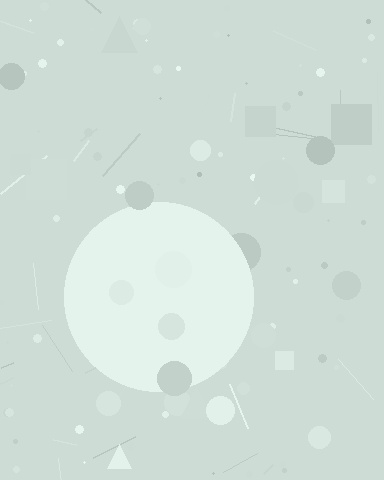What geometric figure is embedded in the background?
A circle is embedded in the background.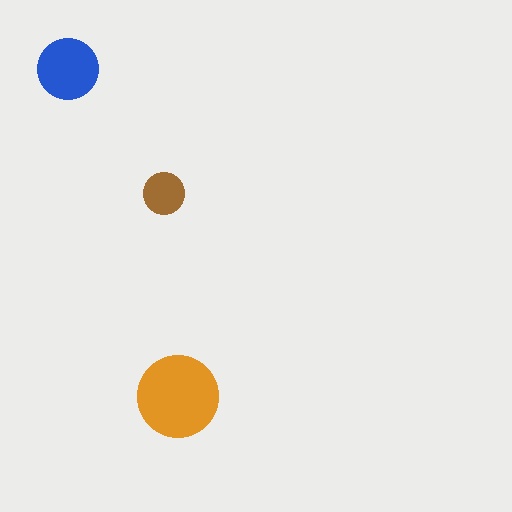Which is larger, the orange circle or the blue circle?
The orange one.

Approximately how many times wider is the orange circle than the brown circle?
About 2 times wider.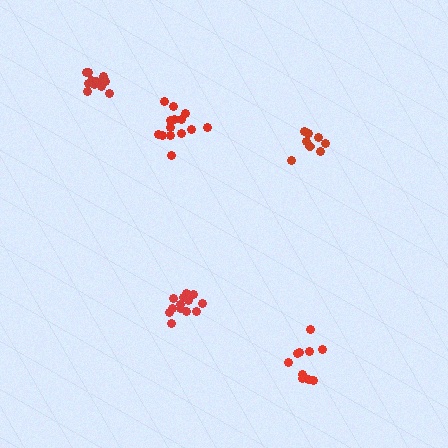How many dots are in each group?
Group 1: 14 dots, Group 2: 11 dots, Group 3: 14 dots, Group 4: 8 dots, Group 5: 11 dots (58 total).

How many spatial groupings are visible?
There are 5 spatial groupings.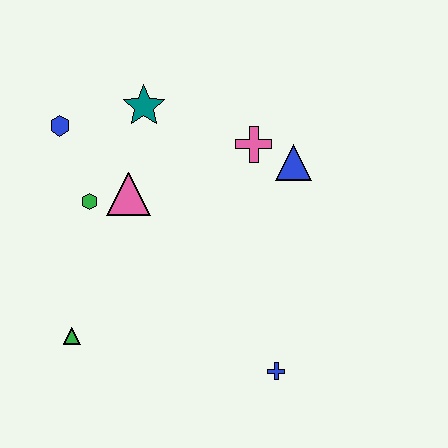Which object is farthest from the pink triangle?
The blue cross is farthest from the pink triangle.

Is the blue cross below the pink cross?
Yes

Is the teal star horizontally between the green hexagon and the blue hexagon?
No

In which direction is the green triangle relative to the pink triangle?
The green triangle is below the pink triangle.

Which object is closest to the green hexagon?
The pink triangle is closest to the green hexagon.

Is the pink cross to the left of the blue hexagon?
No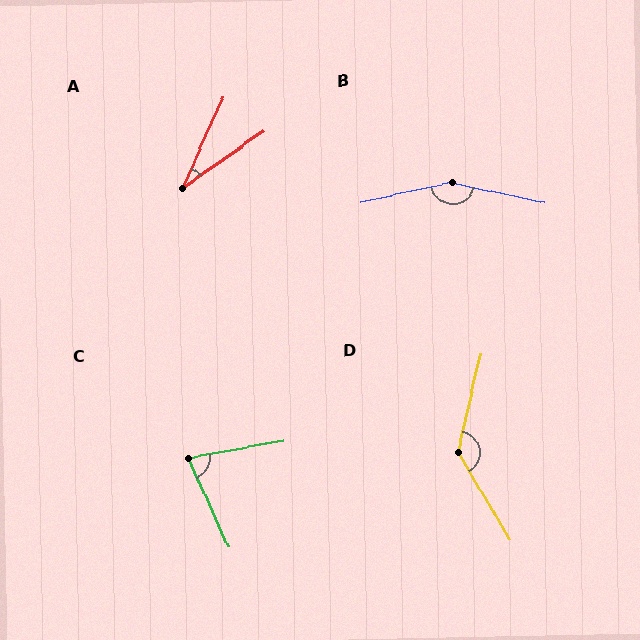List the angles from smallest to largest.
A (31°), C (76°), D (136°), B (156°).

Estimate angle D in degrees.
Approximately 136 degrees.